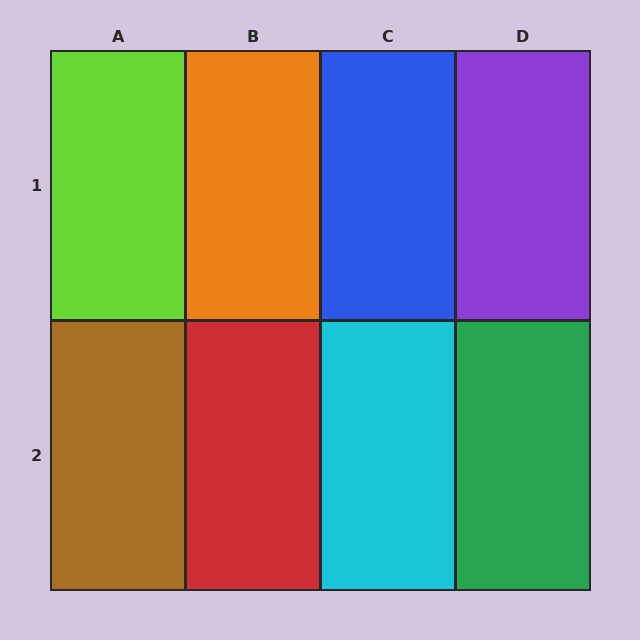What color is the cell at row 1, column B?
Orange.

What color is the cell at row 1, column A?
Lime.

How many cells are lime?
1 cell is lime.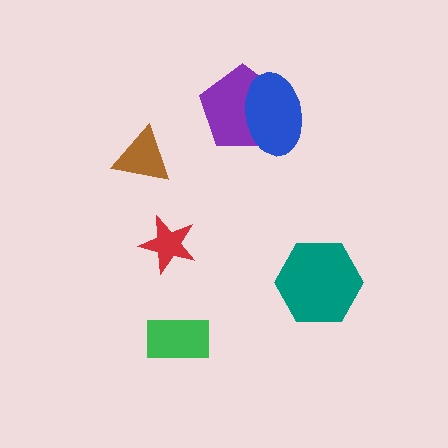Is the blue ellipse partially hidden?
No, no other shape covers it.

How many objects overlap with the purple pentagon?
1 object overlaps with the purple pentagon.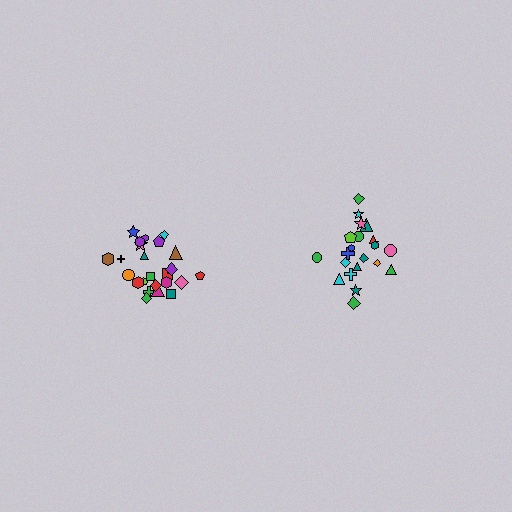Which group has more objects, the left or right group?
The left group.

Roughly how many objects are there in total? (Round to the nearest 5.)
Roughly 45 objects in total.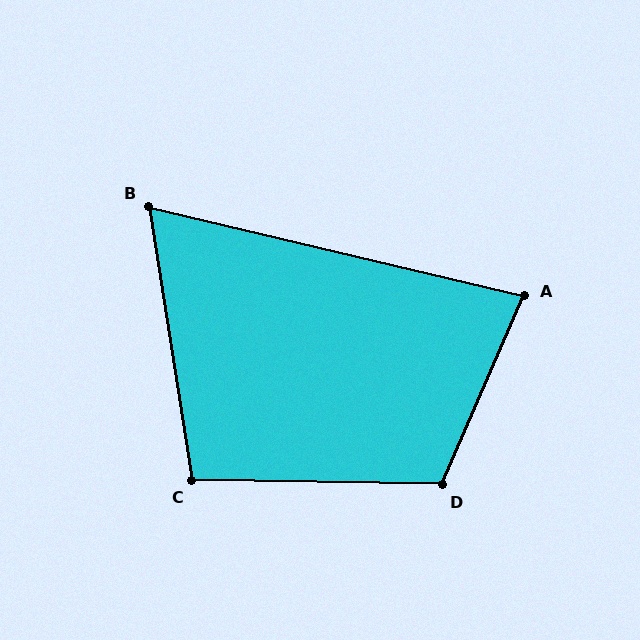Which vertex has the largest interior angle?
D, at approximately 112 degrees.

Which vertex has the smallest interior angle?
B, at approximately 68 degrees.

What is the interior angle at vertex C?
Approximately 100 degrees (obtuse).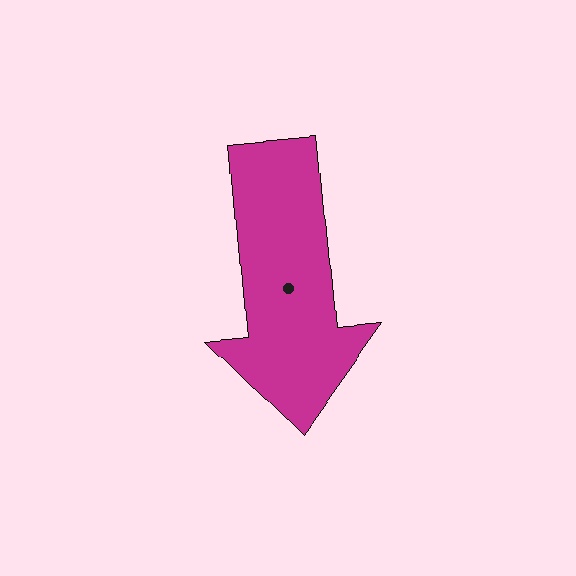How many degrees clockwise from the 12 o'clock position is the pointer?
Approximately 175 degrees.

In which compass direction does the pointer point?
South.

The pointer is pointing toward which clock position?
Roughly 6 o'clock.